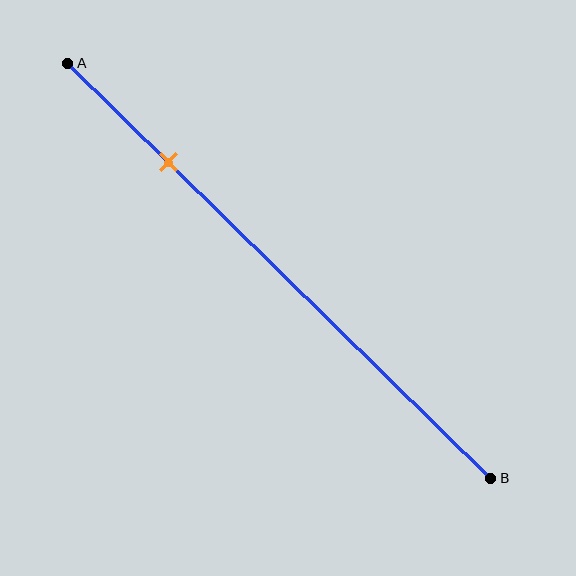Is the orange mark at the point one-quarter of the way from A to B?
Yes, the mark is approximately at the one-quarter point.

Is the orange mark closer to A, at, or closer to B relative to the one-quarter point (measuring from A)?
The orange mark is approximately at the one-quarter point of segment AB.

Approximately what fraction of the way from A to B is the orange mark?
The orange mark is approximately 25% of the way from A to B.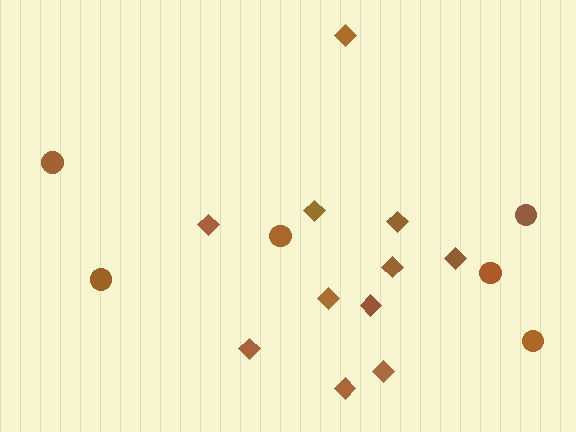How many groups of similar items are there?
There are 2 groups: one group of circles (6) and one group of diamonds (11).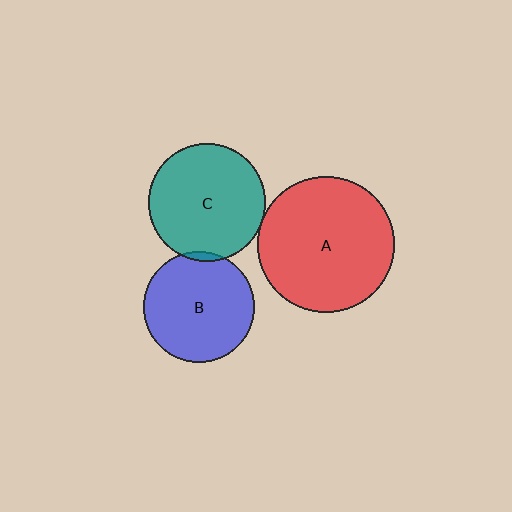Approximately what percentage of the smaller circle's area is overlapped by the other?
Approximately 5%.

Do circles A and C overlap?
Yes.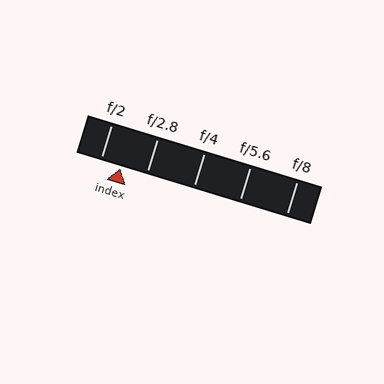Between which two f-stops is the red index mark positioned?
The index mark is between f/2 and f/2.8.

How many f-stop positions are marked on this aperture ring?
There are 5 f-stop positions marked.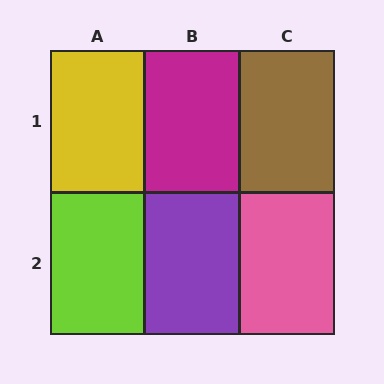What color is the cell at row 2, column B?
Purple.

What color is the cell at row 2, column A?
Lime.